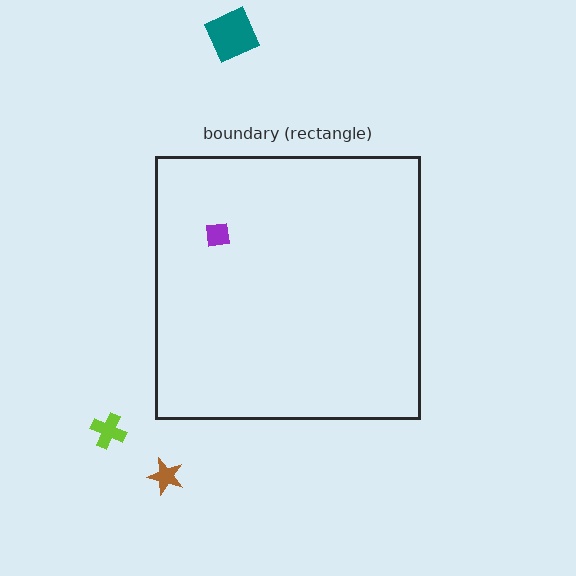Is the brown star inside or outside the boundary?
Outside.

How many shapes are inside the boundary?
1 inside, 3 outside.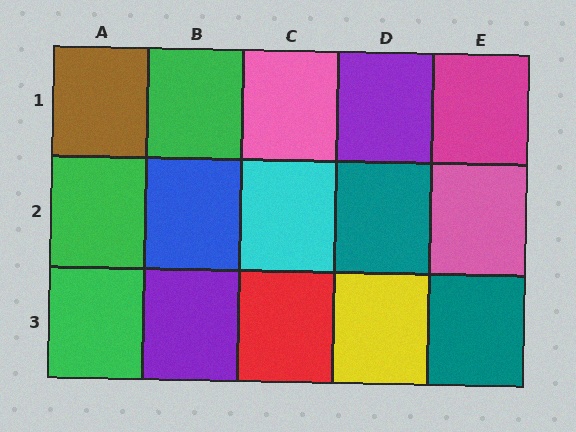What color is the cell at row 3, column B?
Purple.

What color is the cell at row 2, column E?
Pink.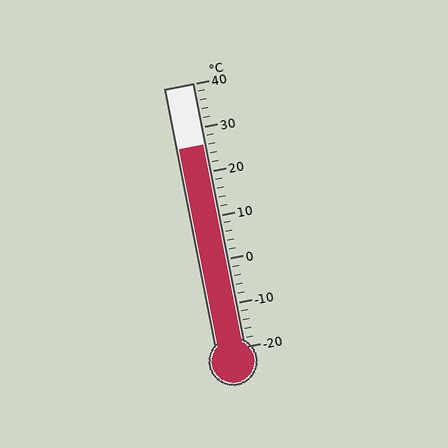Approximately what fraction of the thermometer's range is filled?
The thermometer is filled to approximately 75% of its range.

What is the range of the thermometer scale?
The thermometer scale ranges from -20°C to 40°C.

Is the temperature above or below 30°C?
The temperature is below 30°C.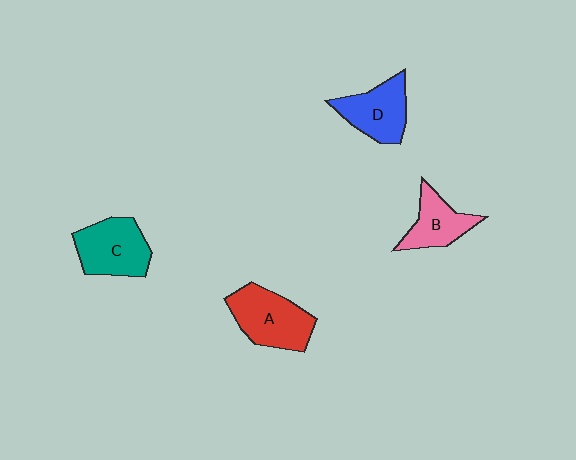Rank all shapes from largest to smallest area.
From largest to smallest: A (red), C (teal), D (blue), B (pink).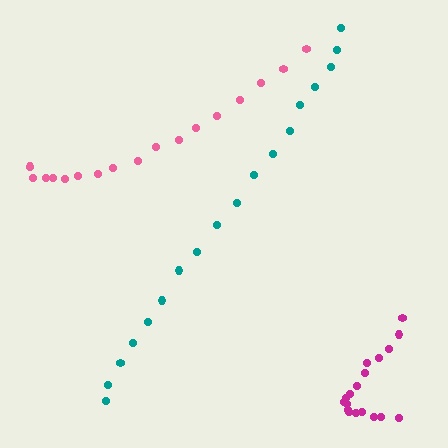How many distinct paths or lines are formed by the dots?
There are 3 distinct paths.